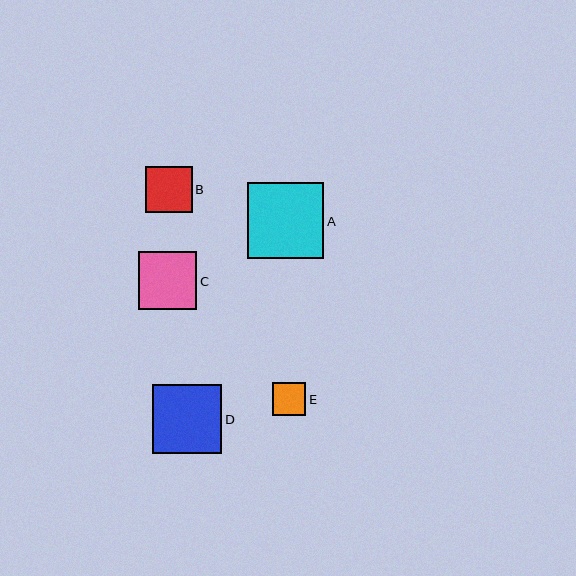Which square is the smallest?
Square E is the smallest with a size of approximately 33 pixels.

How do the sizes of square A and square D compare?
Square A and square D are approximately the same size.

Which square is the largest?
Square A is the largest with a size of approximately 76 pixels.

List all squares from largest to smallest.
From largest to smallest: A, D, C, B, E.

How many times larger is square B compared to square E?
Square B is approximately 1.4 times the size of square E.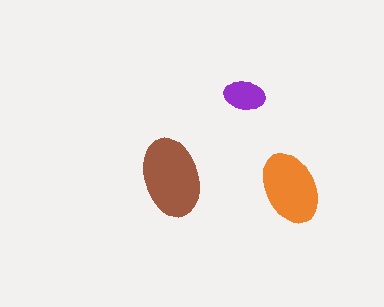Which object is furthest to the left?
The brown ellipse is leftmost.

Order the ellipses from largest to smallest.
the brown one, the orange one, the purple one.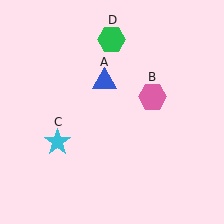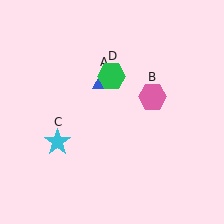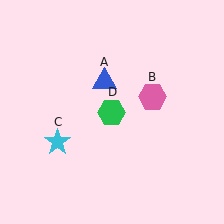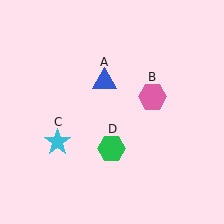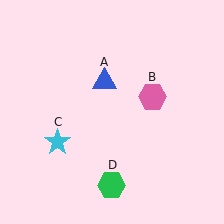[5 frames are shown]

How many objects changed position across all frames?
1 object changed position: green hexagon (object D).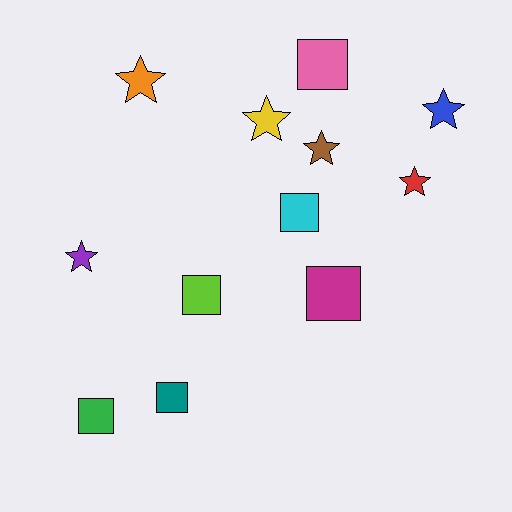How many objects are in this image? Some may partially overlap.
There are 12 objects.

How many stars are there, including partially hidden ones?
There are 6 stars.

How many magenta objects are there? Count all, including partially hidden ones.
There is 1 magenta object.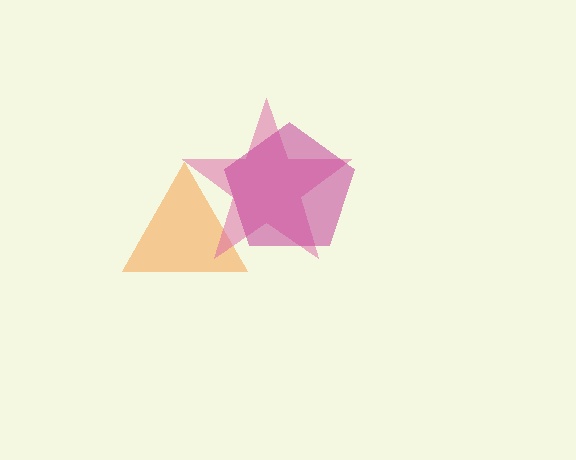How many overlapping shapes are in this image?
There are 3 overlapping shapes in the image.